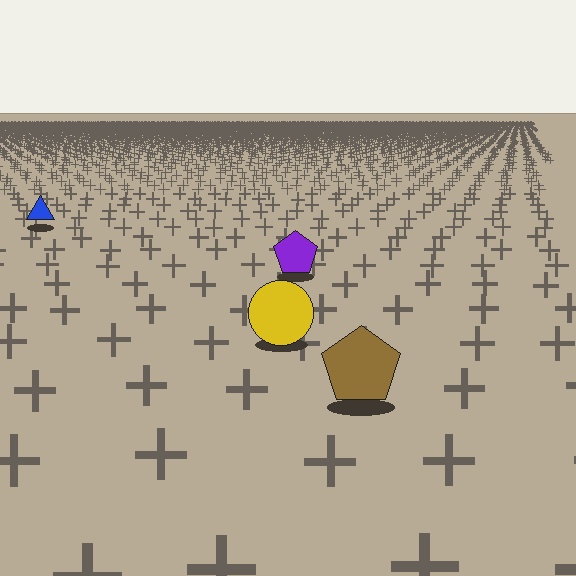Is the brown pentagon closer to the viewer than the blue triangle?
Yes. The brown pentagon is closer — you can tell from the texture gradient: the ground texture is coarser near it.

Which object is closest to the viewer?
The brown pentagon is closest. The texture marks near it are larger and more spread out.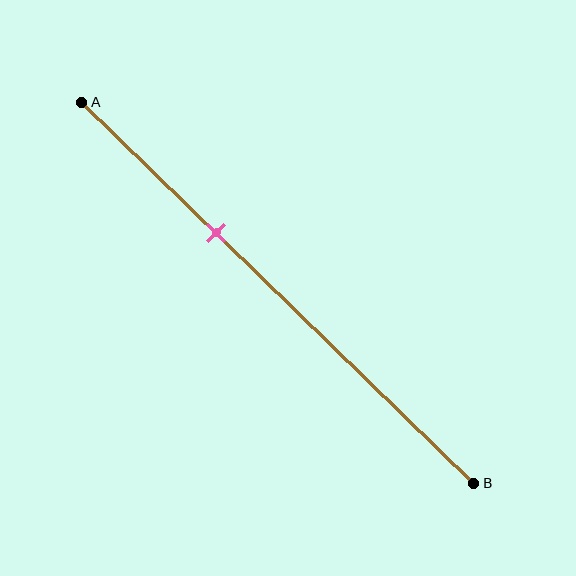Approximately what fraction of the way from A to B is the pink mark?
The pink mark is approximately 35% of the way from A to B.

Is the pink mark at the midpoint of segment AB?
No, the mark is at about 35% from A, not at the 50% midpoint.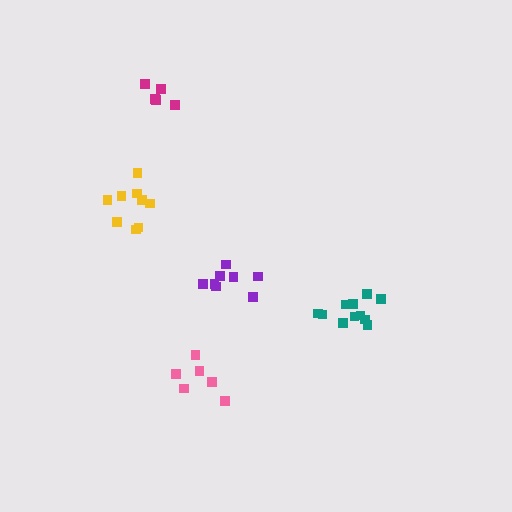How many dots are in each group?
Group 1: 8 dots, Group 2: 9 dots, Group 3: 6 dots, Group 4: 11 dots, Group 5: 5 dots (39 total).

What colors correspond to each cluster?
The clusters are colored: purple, yellow, pink, teal, magenta.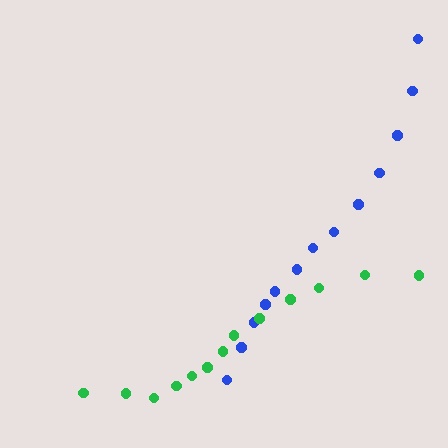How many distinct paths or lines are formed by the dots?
There are 2 distinct paths.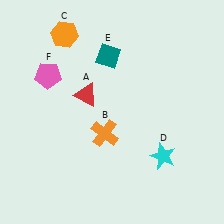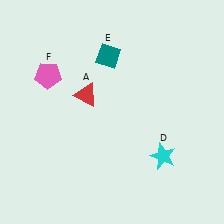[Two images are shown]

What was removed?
The orange hexagon (C), the orange cross (B) were removed in Image 2.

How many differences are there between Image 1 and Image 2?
There are 2 differences between the two images.